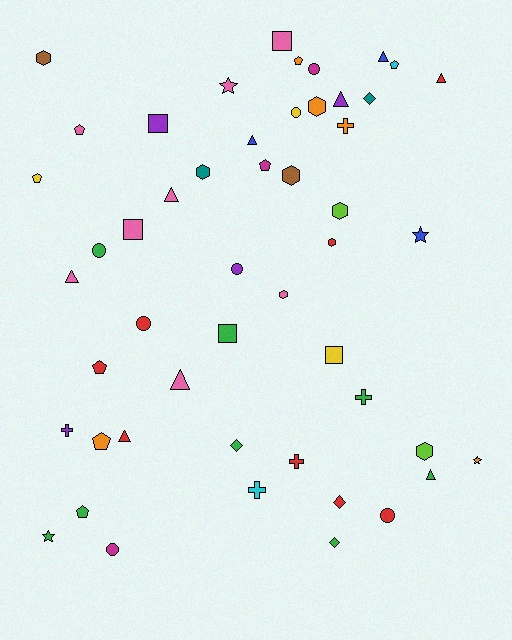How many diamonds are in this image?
There are 4 diamonds.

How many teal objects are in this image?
There are 2 teal objects.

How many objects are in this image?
There are 50 objects.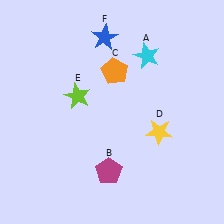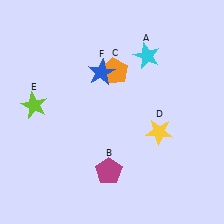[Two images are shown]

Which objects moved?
The objects that moved are: the lime star (E), the blue star (F).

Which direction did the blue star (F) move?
The blue star (F) moved down.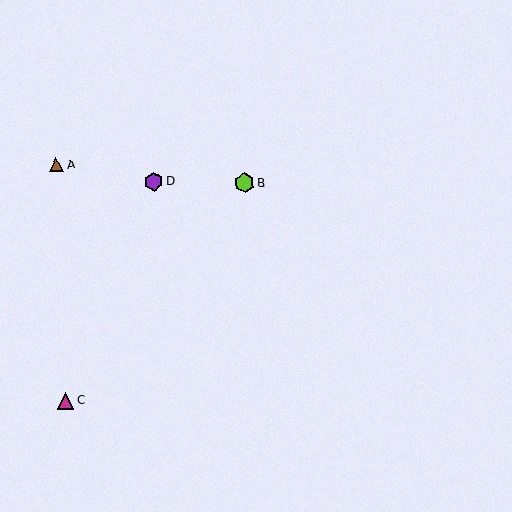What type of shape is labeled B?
Shape B is a lime hexagon.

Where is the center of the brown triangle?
The center of the brown triangle is at (56, 165).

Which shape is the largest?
The lime hexagon (labeled B) is the largest.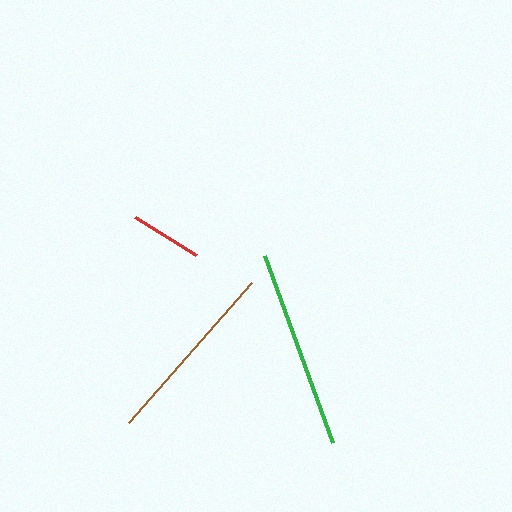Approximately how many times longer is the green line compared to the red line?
The green line is approximately 2.8 times the length of the red line.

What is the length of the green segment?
The green segment is approximately 198 pixels long.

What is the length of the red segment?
The red segment is approximately 72 pixels long.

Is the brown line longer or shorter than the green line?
The green line is longer than the brown line.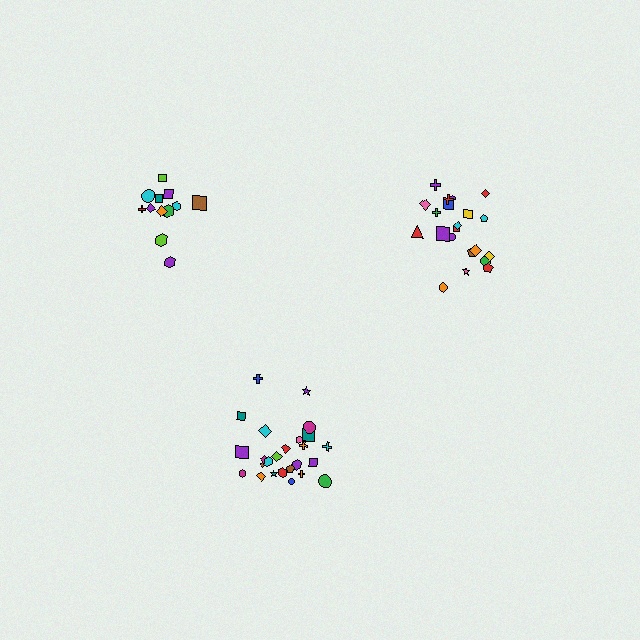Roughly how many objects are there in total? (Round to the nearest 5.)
Roughly 60 objects in total.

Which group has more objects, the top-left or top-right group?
The top-right group.